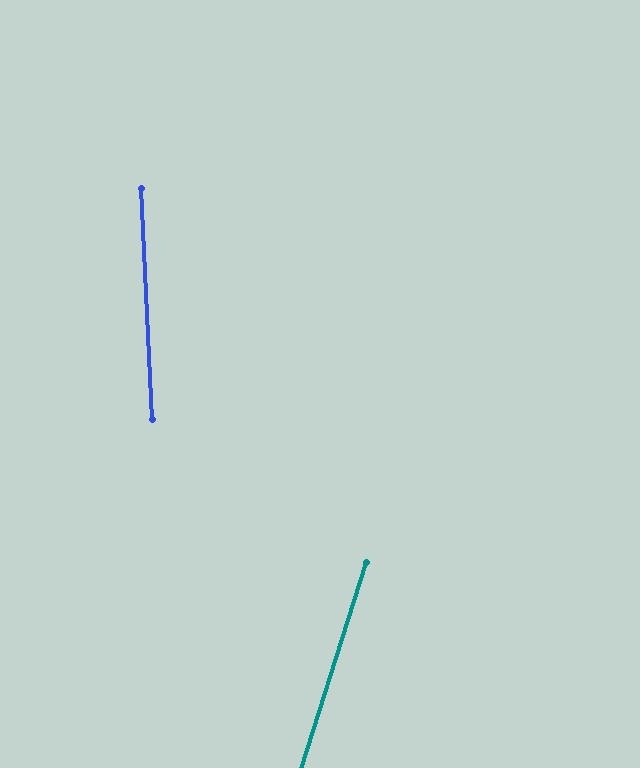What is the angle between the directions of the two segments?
Approximately 20 degrees.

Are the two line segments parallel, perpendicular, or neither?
Neither parallel nor perpendicular — they differ by about 20°.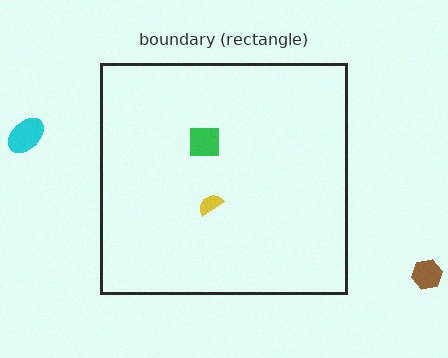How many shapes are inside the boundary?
2 inside, 2 outside.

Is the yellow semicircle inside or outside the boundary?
Inside.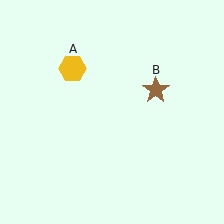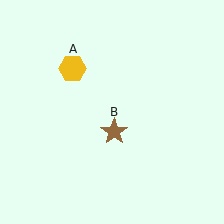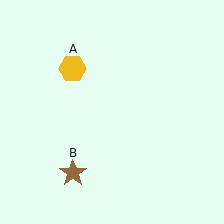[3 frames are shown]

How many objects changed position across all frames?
1 object changed position: brown star (object B).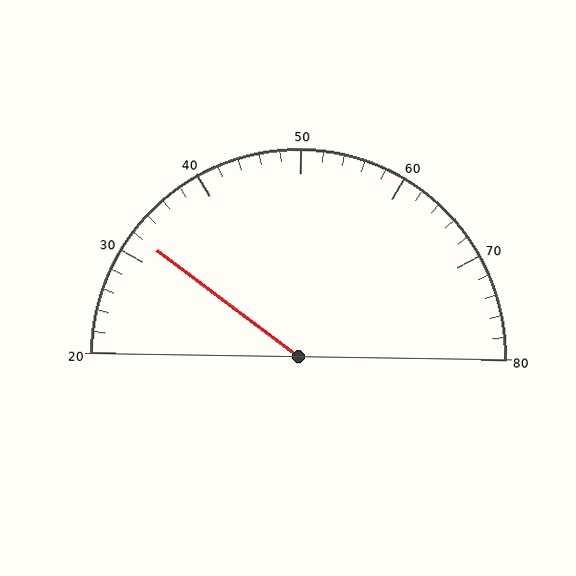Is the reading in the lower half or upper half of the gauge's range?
The reading is in the lower half of the range (20 to 80).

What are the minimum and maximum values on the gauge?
The gauge ranges from 20 to 80.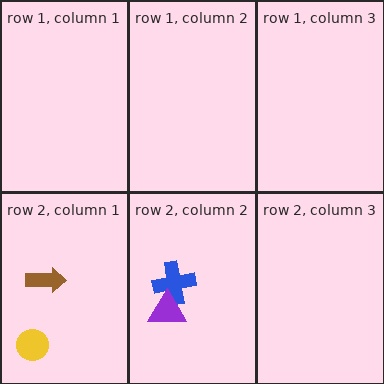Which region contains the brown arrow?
The row 2, column 1 region.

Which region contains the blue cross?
The row 2, column 2 region.